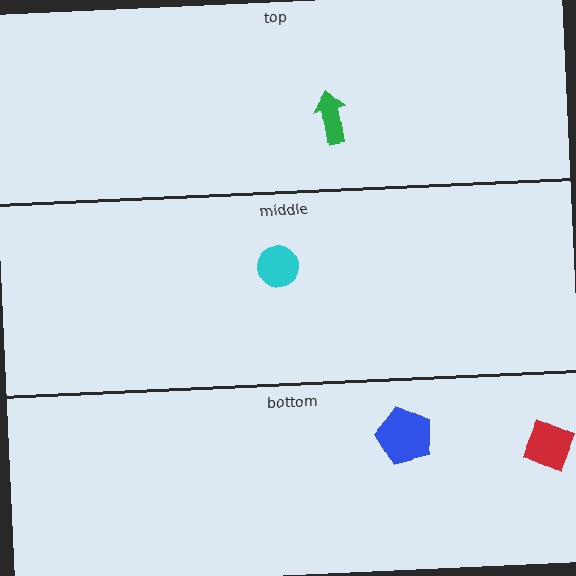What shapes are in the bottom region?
The red diamond, the blue pentagon.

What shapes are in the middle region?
The cyan circle.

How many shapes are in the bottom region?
2.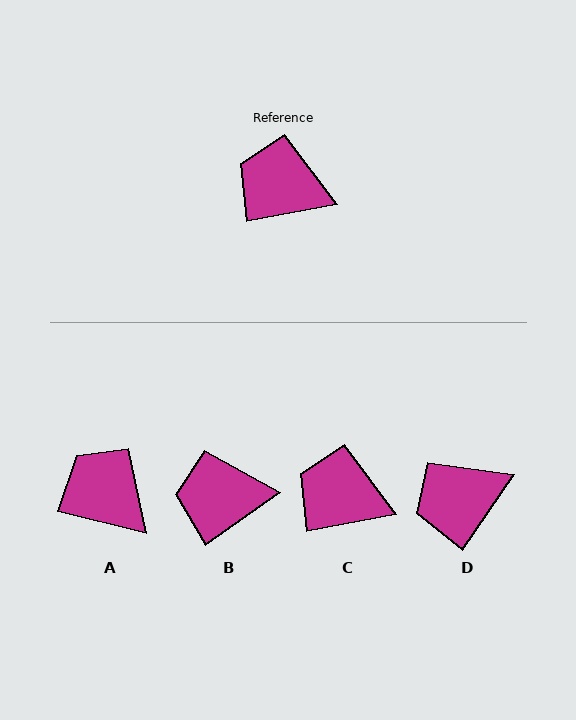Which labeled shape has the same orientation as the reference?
C.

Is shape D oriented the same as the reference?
No, it is off by about 45 degrees.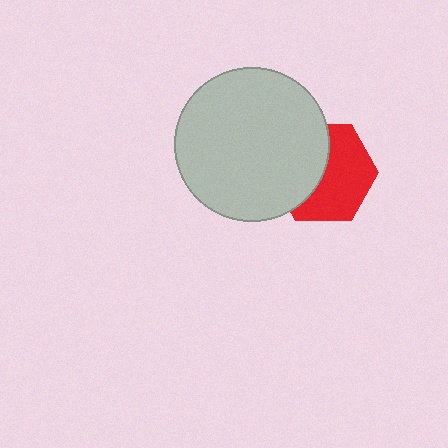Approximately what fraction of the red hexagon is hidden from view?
Roughly 44% of the red hexagon is hidden behind the light gray circle.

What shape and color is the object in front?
The object in front is a light gray circle.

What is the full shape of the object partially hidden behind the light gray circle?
The partially hidden object is a red hexagon.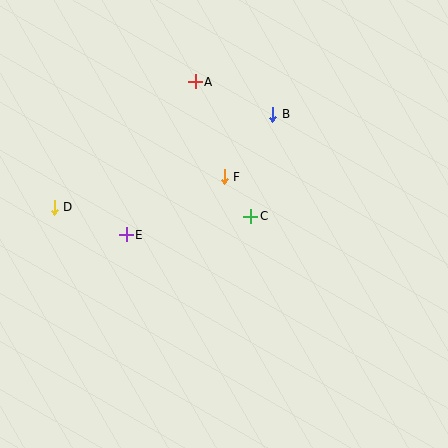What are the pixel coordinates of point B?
Point B is at (273, 114).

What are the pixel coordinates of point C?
Point C is at (251, 216).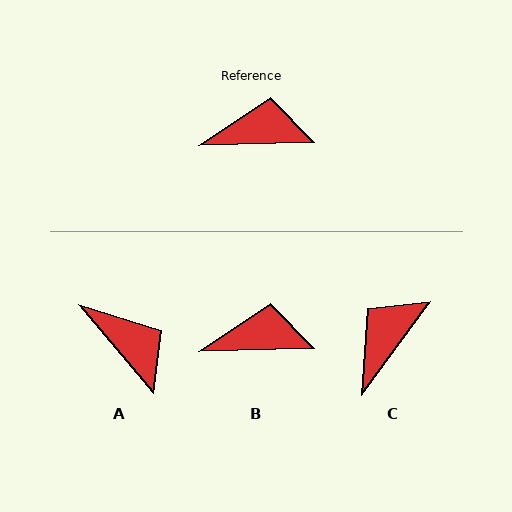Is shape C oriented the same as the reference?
No, it is off by about 53 degrees.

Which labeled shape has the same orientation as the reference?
B.